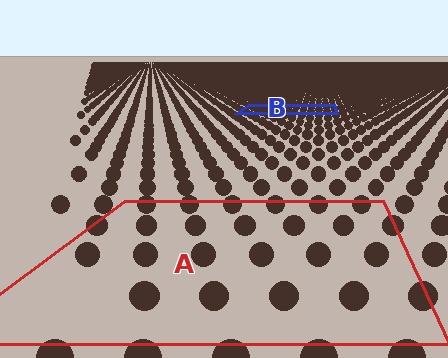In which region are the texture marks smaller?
The texture marks are smaller in region B, because it is farther away.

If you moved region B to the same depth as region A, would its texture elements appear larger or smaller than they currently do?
They would appear larger. At a closer depth, the same texture elements are projected at a bigger on-screen size.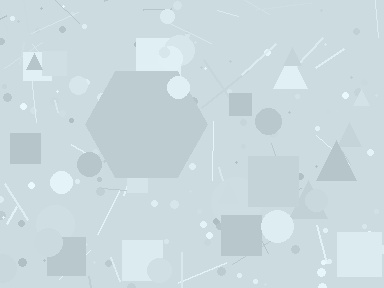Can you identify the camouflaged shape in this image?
The camouflaged shape is a hexagon.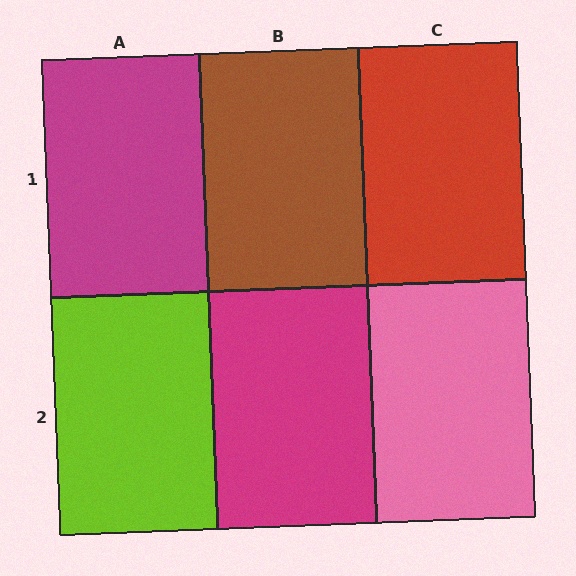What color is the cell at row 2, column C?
Pink.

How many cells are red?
1 cell is red.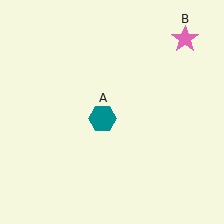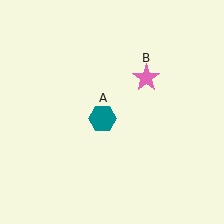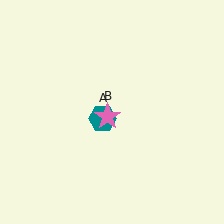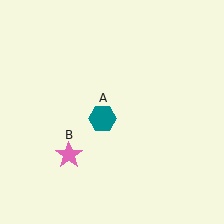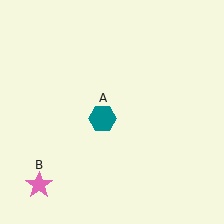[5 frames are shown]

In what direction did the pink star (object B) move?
The pink star (object B) moved down and to the left.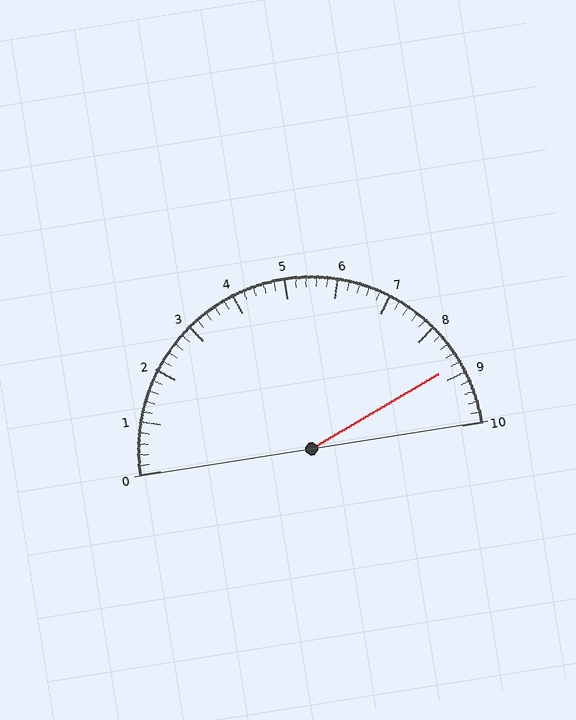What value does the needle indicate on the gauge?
The needle indicates approximately 8.8.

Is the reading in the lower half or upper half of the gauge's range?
The reading is in the upper half of the range (0 to 10).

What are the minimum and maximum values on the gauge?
The gauge ranges from 0 to 10.